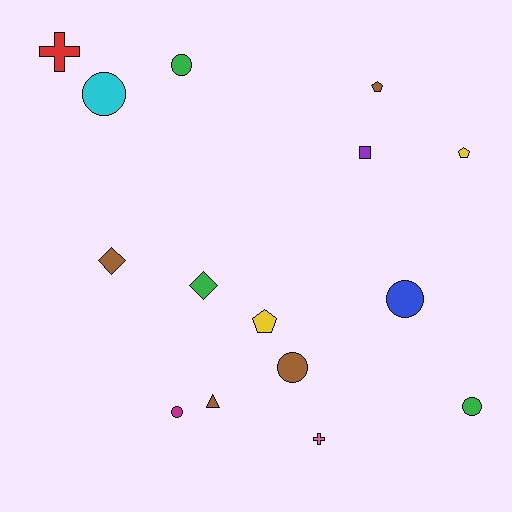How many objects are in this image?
There are 15 objects.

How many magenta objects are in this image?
There is 1 magenta object.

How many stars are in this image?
There are no stars.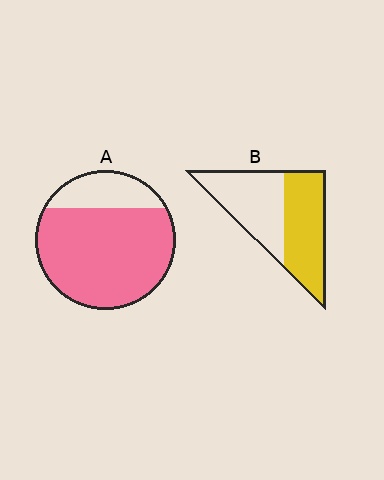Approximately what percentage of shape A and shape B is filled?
A is approximately 80% and B is approximately 50%.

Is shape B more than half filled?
Roughly half.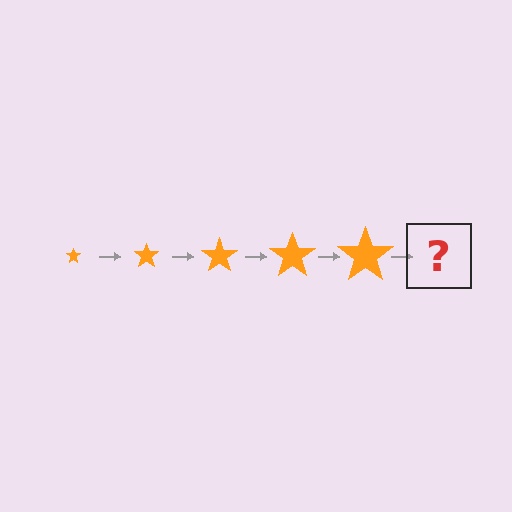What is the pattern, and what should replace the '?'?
The pattern is that the star gets progressively larger each step. The '?' should be an orange star, larger than the previous one.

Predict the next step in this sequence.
The next step is an orange star, larger than the previous one.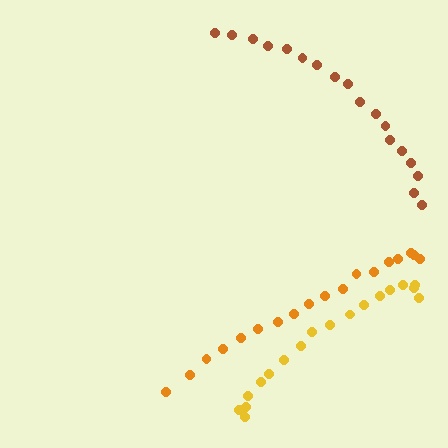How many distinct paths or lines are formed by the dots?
There are 3 distinct paths.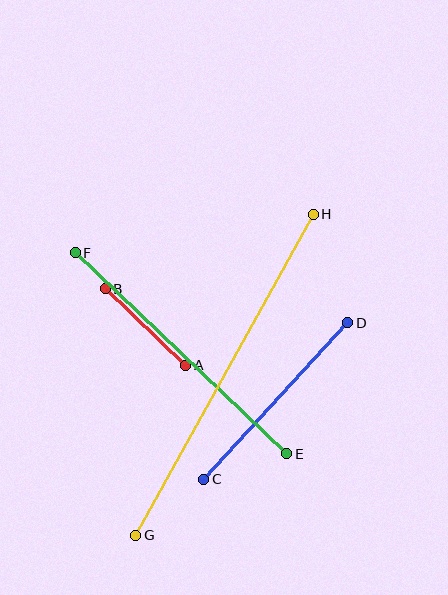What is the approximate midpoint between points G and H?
The midpoint is at approximately (224, 375) pixels.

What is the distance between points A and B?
The distance is approximately 111 pixels.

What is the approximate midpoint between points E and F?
The midpoint is at approximately (181, 353) pixels.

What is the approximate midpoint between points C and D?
The midpoint is at approximately (276, 401) pixels.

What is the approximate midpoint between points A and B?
The midpoint is at approximately (145, 327) pixels.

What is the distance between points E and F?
The distance is approximately 292 pixels.